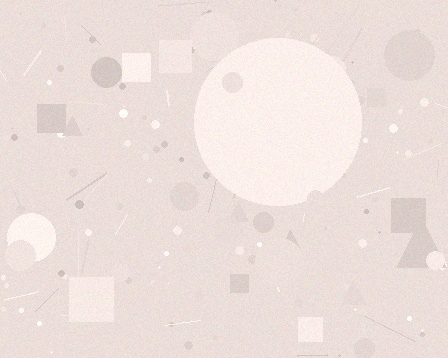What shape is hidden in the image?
A circle is hidden in the image.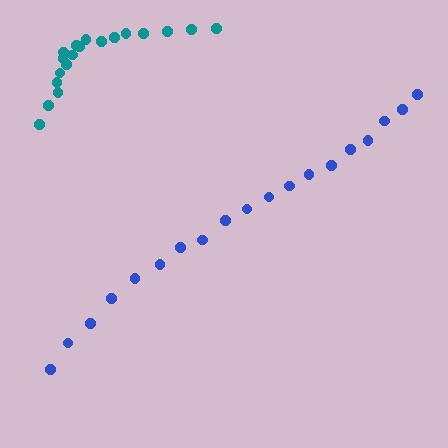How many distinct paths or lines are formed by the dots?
There are 2 distinct paths.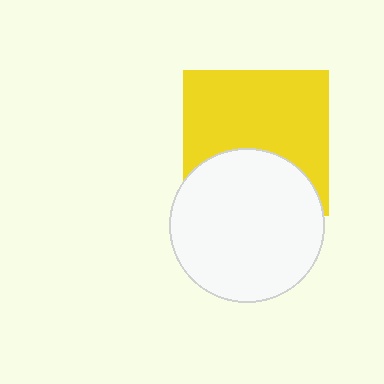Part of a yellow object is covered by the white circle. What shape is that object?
It is a square.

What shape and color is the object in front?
The object in front is a white circle.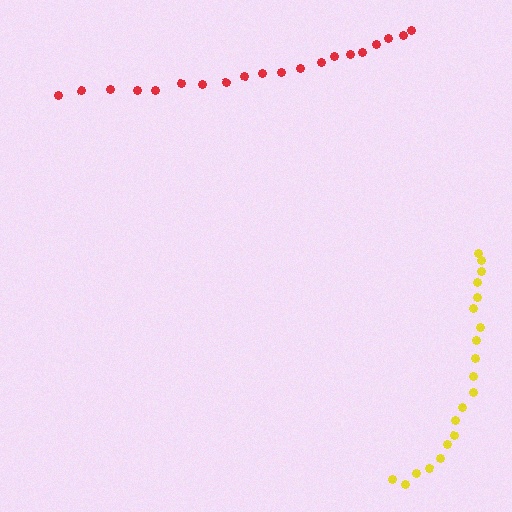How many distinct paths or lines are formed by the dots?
There are 2 distinct paths.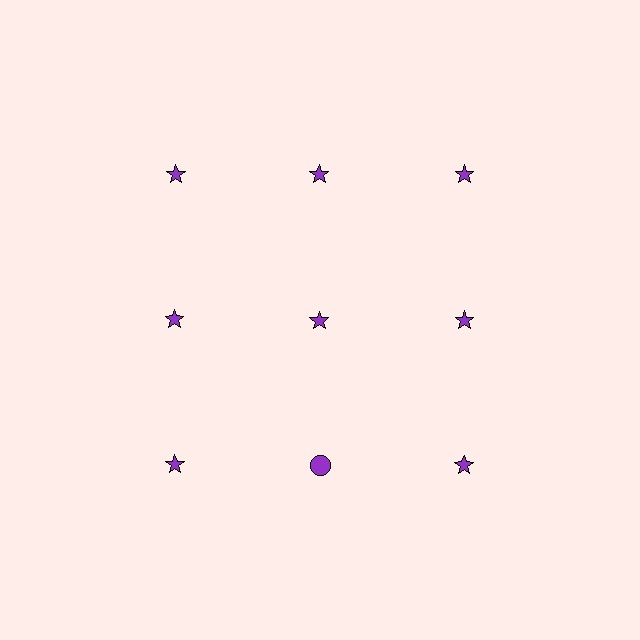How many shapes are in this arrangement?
There are 9 shapes arranged in a grid pattern.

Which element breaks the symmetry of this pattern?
The purple circle in the third row, second from left column breaks the symmetry. All other shapes are purple stars.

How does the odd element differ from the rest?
It has a different shape: circle instead of star.